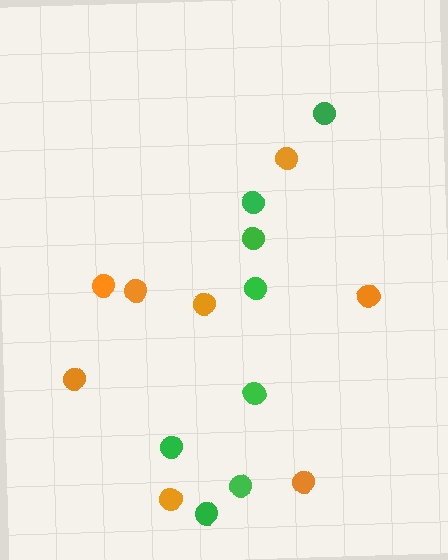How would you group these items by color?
There are 2 groups: one group of orange circles (8) and one group of green circles (8).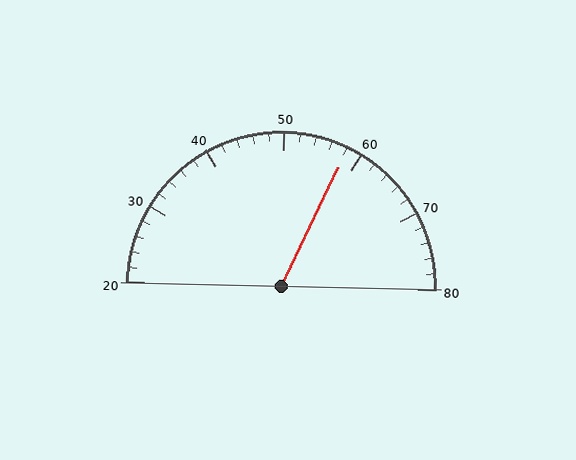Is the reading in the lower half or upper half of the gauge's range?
The reading is in the upper half of the range (20 to 80).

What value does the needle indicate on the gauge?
The needle indicates approximately 58.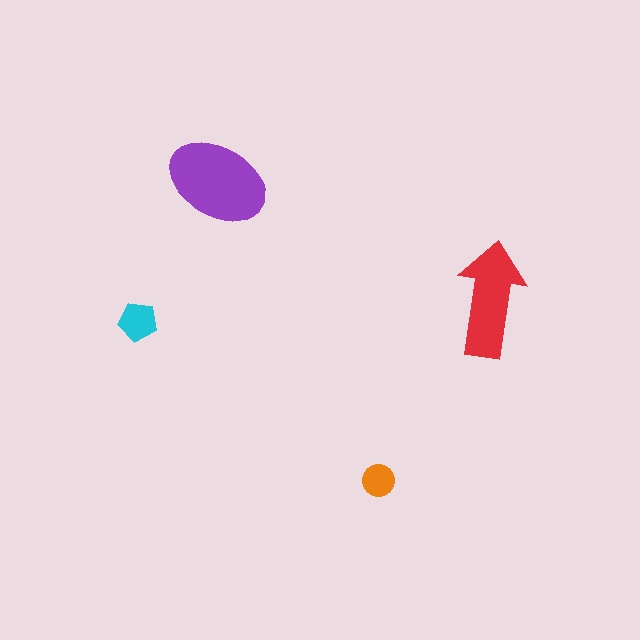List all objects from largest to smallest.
The purple ellipse, the red arrow, the cyan pentagon, the orange circle.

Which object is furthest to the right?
The red arrow is rightmost.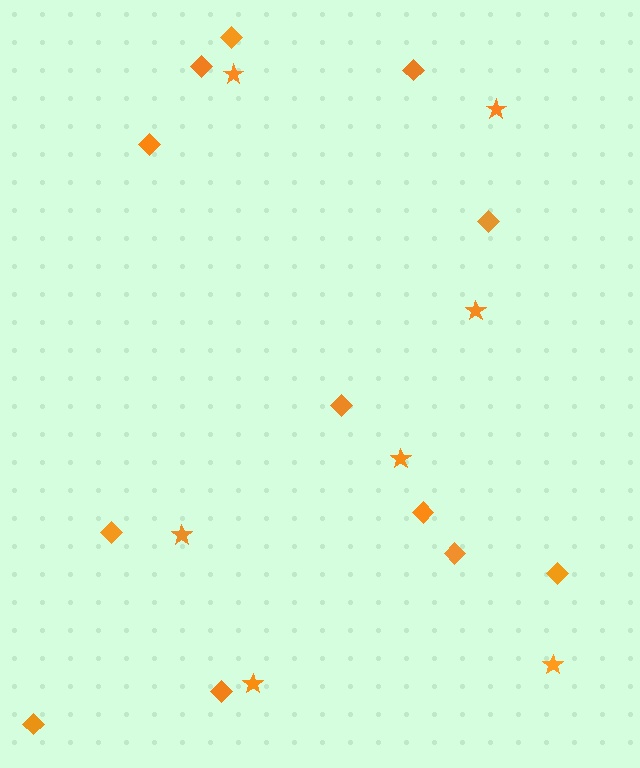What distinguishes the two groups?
There are 2 groups: one group of diamonds (12) and one group of stars (7).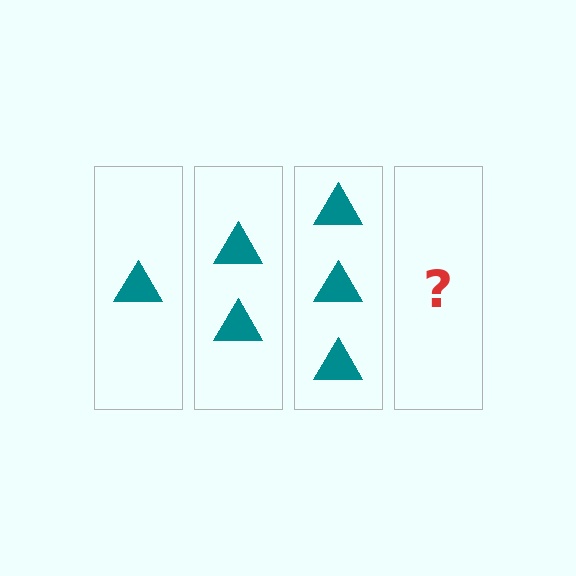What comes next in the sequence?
The next element should be 4 triangles.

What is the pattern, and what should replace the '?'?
The pattern is that each step adds one more triangle. The '?' should be 4 triangles.